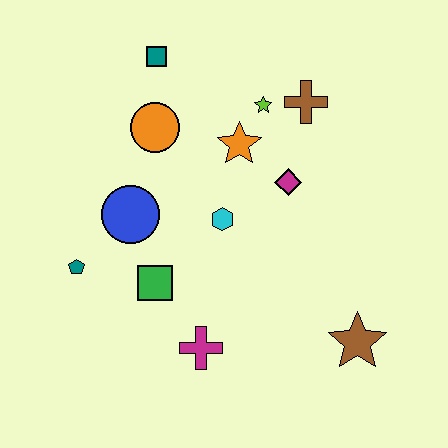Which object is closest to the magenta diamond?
The orange star is closest to the magenta diamond.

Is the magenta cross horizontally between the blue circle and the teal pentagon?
No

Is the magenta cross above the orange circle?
No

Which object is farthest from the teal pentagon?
The brown star is farthest from the teal pentagon.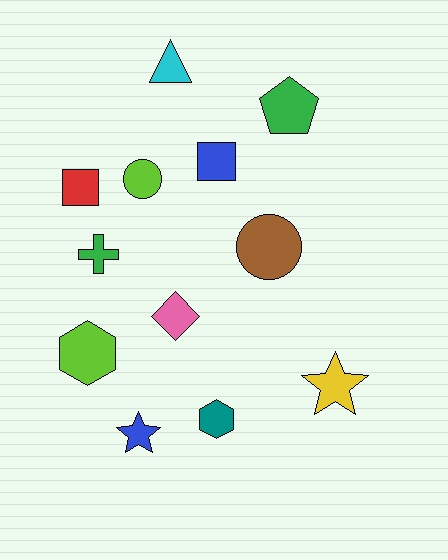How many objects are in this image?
There are 12 objects.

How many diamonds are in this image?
There is 1 diamond.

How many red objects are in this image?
There is 1 red object.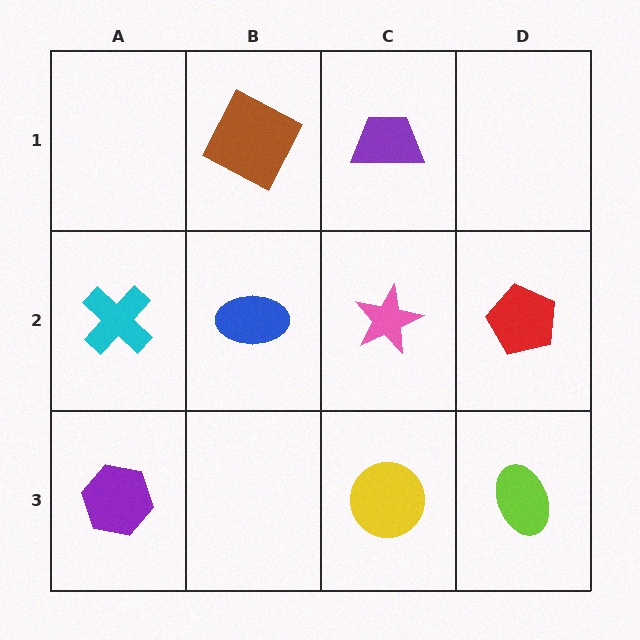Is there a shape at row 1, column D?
No, that cell is empty.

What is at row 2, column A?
A cyan cross.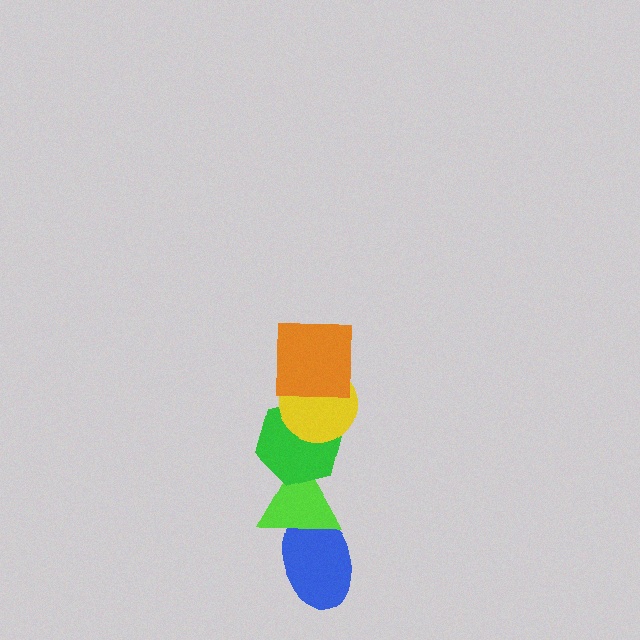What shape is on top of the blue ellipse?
The lime triangle is on top of the blue ellipse.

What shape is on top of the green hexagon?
The yellow circle is on top of the green hexagon.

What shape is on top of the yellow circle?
The orange square is on top of the yellow circle.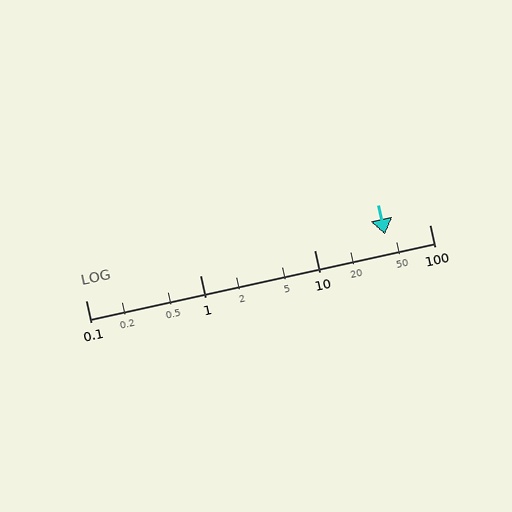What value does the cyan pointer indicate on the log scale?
The pointer indicates approximately 41.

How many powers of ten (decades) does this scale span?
The scale spans 3 decades, from 0.1 to 100.